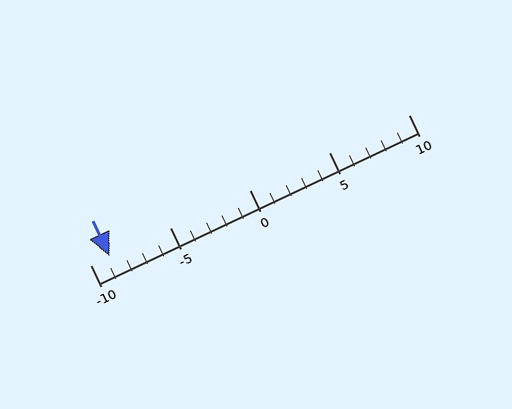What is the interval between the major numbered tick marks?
The major tick marks are spaced 5 units apart.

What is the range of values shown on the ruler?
The ruler shows values from -10 to 10.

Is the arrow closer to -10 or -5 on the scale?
The arrow is closer to -10.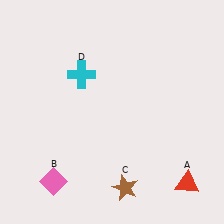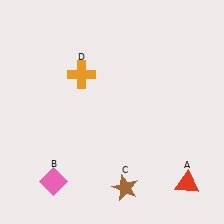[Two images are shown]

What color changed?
The cross (D) changed from cyan in Image 1 to orange in Image 2.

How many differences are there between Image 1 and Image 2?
There is 1 difference between the two images.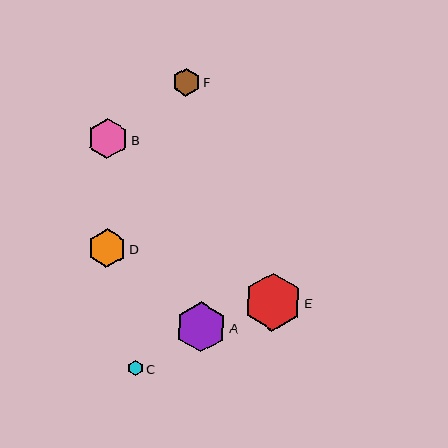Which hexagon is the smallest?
Hexagon C is the smallest with a size of approximately 16 pixels.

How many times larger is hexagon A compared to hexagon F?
Hexagon A is approximately 1.8 times the size of hexagon F.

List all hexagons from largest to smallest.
From largest to smallest: E, A, B, D, F, C.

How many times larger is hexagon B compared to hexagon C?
Hexagon B is approximately 2.6 times the size of hexagon C.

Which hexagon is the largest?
Hexagon E is the largest with a size of approximately 58 pixels.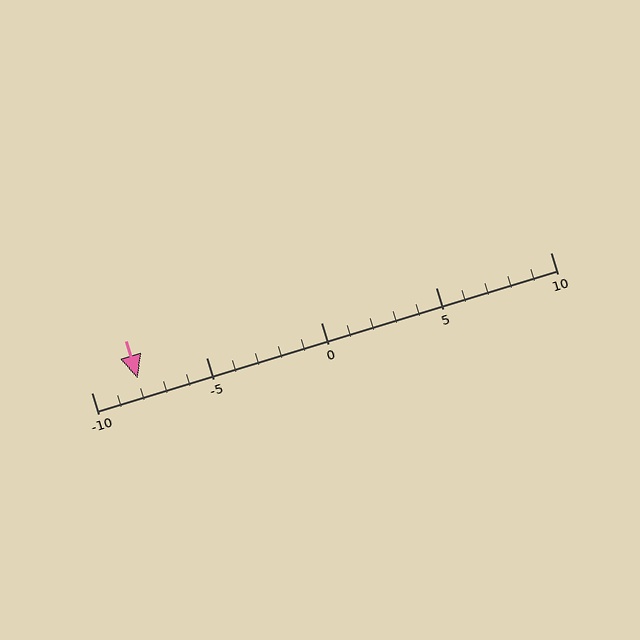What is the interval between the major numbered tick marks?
The major tick marks are spaced 5 units apart.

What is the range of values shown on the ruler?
The ruler shows values from -10 to 10.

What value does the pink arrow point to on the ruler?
The pink arrow points to approximately -8.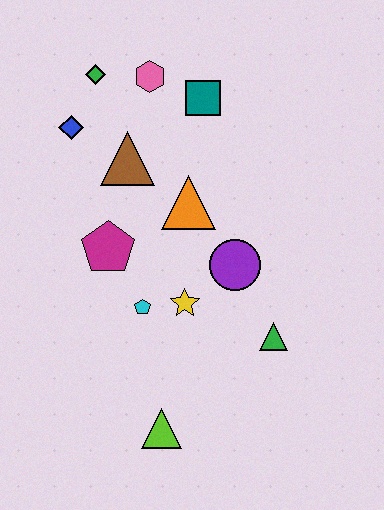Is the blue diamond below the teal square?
Yes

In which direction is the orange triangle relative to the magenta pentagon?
The orange triangle is to the right of the magenta pentagon.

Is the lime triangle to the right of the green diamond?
Yes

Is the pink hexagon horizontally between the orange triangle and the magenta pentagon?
Yes